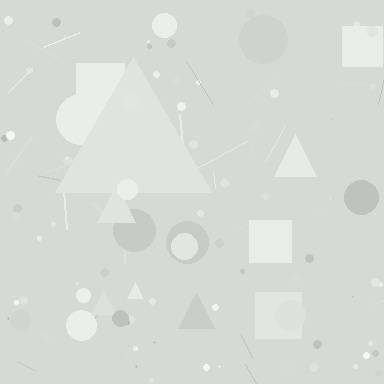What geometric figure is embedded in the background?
A triangle is embedded in the background.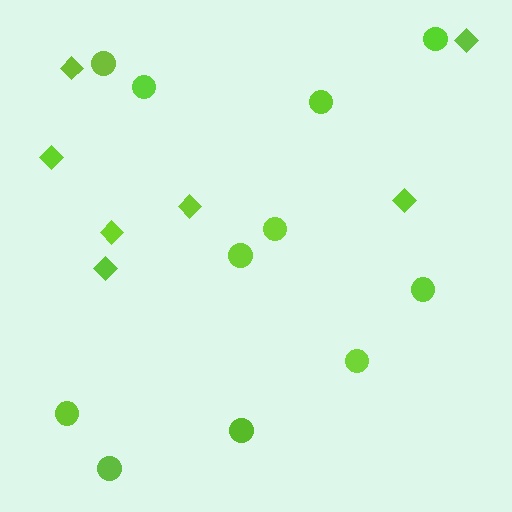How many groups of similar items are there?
There are 2 groups: one group of circles (11) and one group of diamonds (7).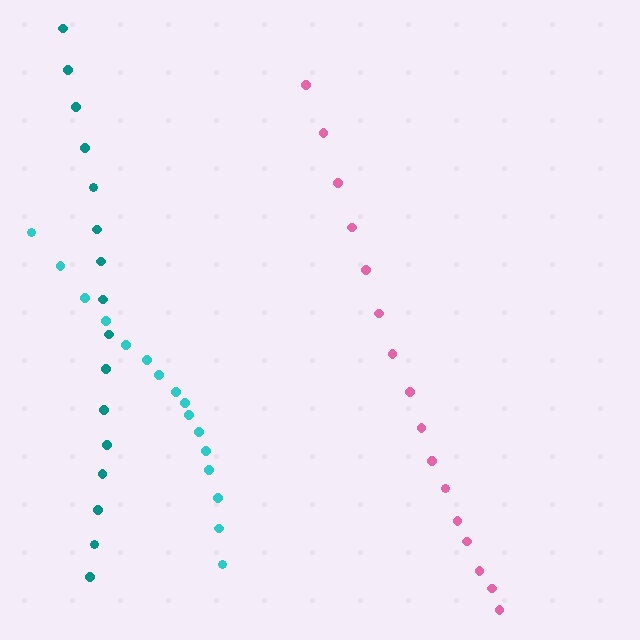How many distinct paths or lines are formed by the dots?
There are 3 distinct paths.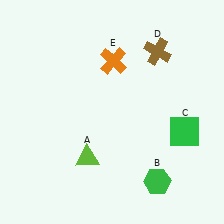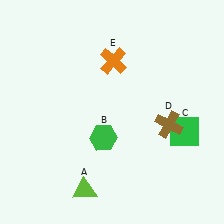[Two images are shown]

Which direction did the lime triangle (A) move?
The lime triangle (A) moved down.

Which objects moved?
The objects that moved are: the lime triangle (A), the green hexagon (B), the brown cross (D).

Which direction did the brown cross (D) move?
The brown cross (D) moved down.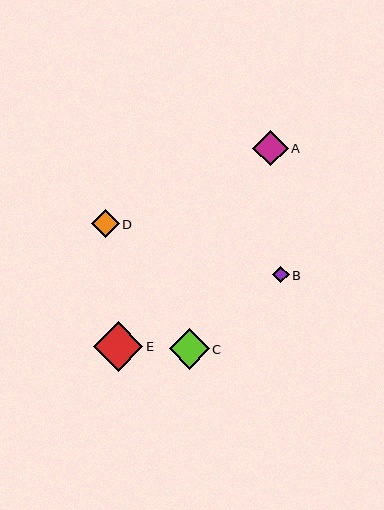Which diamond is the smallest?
Diamond B is the smallest with a size of approximately 16 pixels.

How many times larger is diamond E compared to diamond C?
Diamond E is approximately 1.2 times the size of diamond C.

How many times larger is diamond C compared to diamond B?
Diamond C is approximately 2.5 times the size of diamond B.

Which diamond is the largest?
Diamond E is the largest with a size of approximately 49 pixels.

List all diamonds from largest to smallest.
From largest to smallest: E, C, A, D, B.